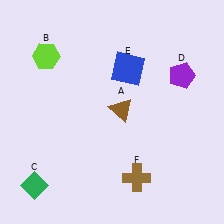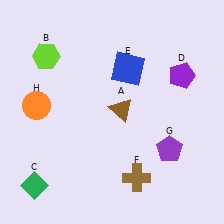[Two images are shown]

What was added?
A purple pentagon (G), an orange circle (H) were added in Image 2.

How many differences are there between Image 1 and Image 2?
There are 2 differences between the two images.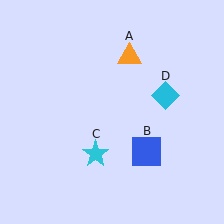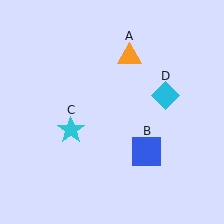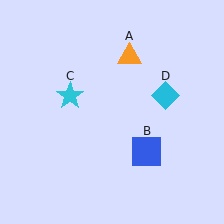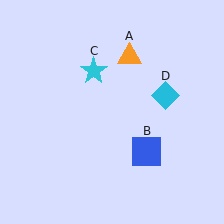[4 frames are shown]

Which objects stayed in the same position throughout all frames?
Orange triangle (object A) and blue square (object B) and cyan diamond (object D) remained stationary.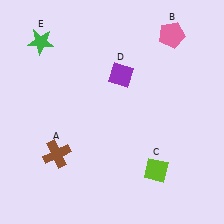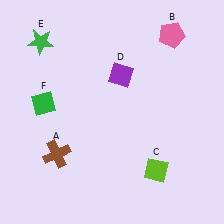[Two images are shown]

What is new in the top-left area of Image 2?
A green diamond (F) was added in the top-left area of Image 2.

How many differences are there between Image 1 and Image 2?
There is 1 difference between the two images.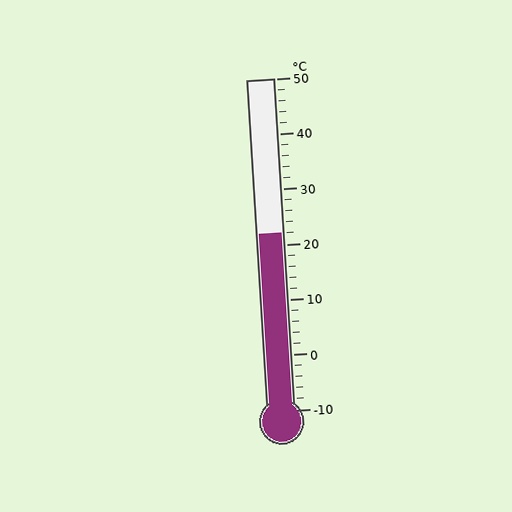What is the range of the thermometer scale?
The thermometer scale ranges from -10°C to 50°C.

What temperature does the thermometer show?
The thermometer shows approximately 22°C.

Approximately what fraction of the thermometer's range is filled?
The thermometer is filled to approximately 55% of its range.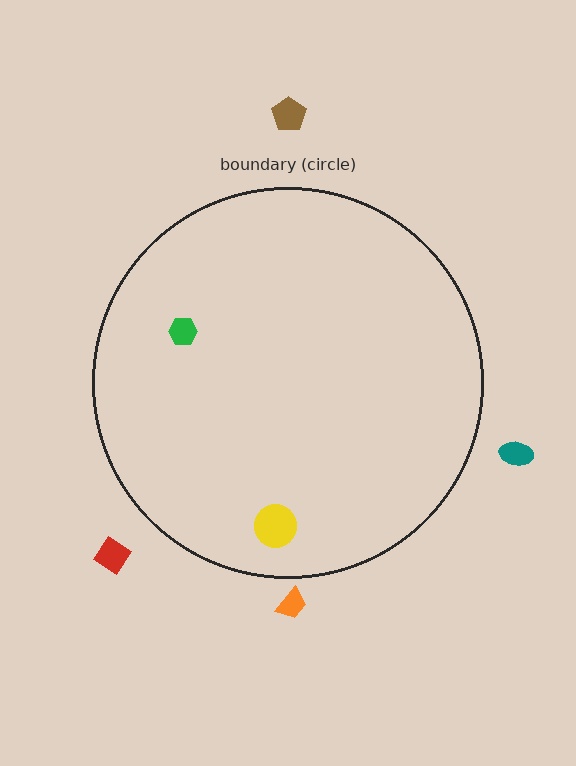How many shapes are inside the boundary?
2 inside, 4 outside.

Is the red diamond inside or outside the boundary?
Outside.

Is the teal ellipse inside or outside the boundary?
Outside.